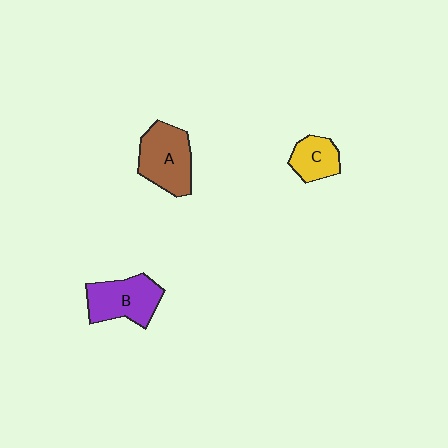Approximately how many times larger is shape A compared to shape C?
Approximately 1.7 times.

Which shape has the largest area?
Shape A (brown).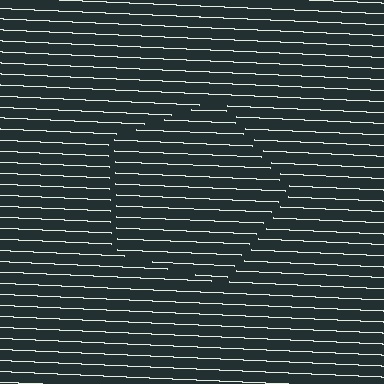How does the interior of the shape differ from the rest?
The interior of the shape contains the same grating, shifted by half a period — the contour is defined by the phase discontinuity where line-ends from the inner and outer gratings abut.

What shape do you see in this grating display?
An illusory pentagon. The interior of the shape contains the same grating, shifted by half a period — the contour is defined by the phase discontinuity where line-ends from the inner and outer gratings abut.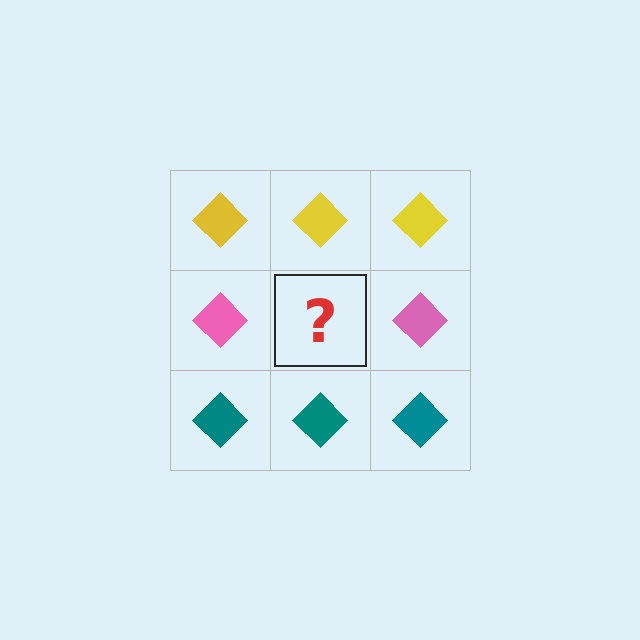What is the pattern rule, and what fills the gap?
The rule is that each row has a consistent color. The gap should be filled with a pink diamond.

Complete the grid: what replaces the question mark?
The question mark should be replaced with a pink diamond.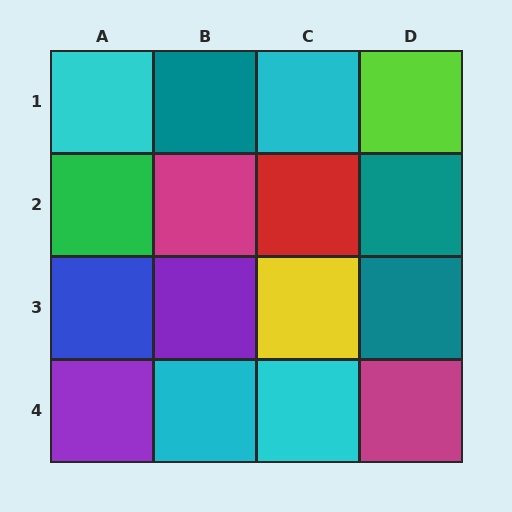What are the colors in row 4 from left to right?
Purple, cyan, cyan, magenta.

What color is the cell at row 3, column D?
Teal.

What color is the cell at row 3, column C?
Yellow.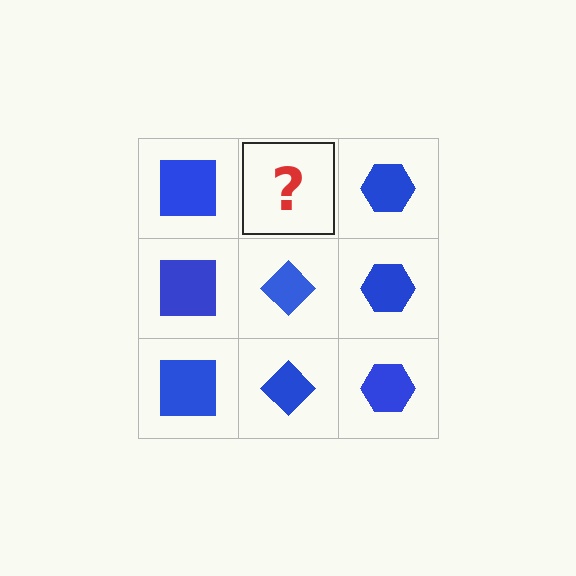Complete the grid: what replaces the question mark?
The question mark should be replaced with a blue diamond.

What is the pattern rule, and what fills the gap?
The rule is that each column has a consistent shape. The gap should be filled with a blue diamond.